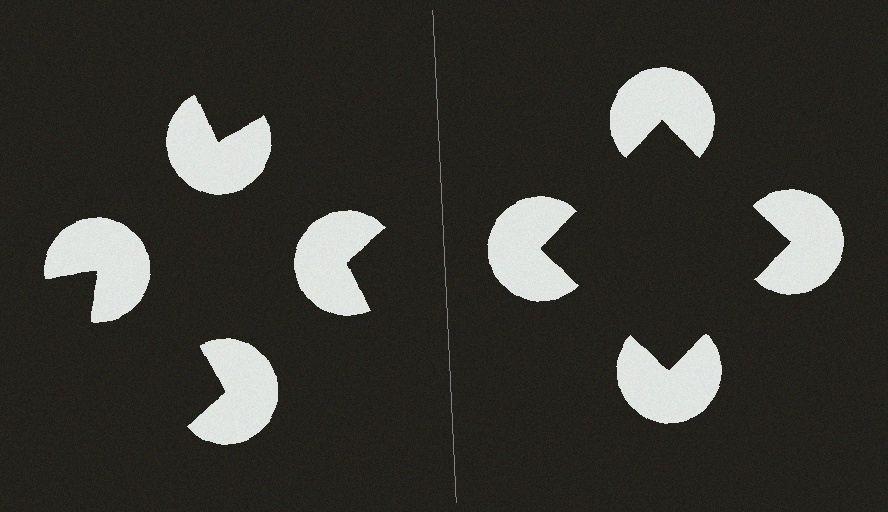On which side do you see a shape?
An illusory square appears on the right side. On the left side the wedge cuts are rotated, so no coherent shape forms.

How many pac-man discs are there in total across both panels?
8 — 4 on each side.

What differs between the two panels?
The pac-man discs are positioned identically on both sides; only the wedge orientations differ. On the right they align to a square; on the left they are misaligned.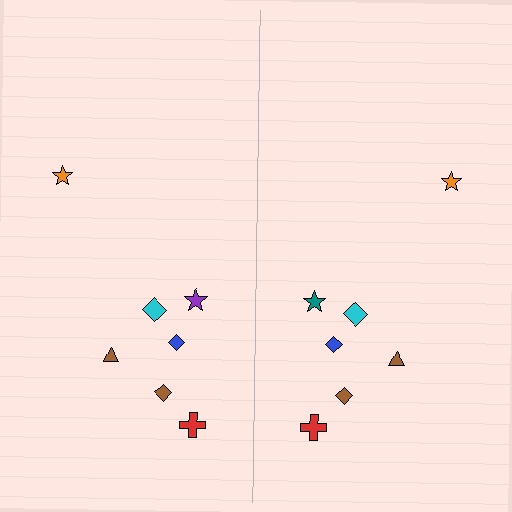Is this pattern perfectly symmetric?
No, the pattern is not perfectly symmetric. The teal star on the right side breaks the symmetry — its mirror counterpart is purple.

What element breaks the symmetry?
The teal star on the right side breaks the symmetry — its mirror counterpart is purple.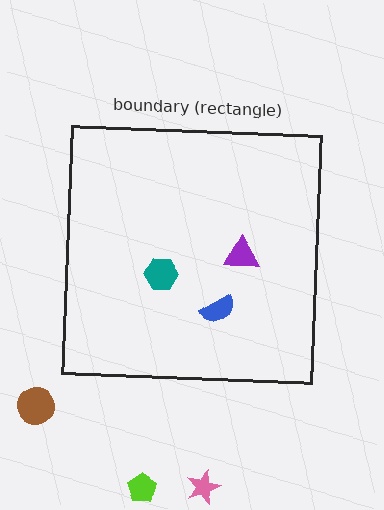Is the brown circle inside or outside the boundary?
Outside.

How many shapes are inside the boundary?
3 inside, 3 outside.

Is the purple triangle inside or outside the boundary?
Inside.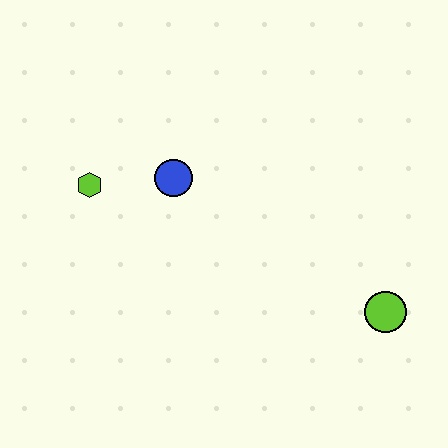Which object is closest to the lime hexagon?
The blue circle is closest to the lime hexagon.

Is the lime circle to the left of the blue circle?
No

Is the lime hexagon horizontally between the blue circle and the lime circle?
No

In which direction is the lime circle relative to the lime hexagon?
The lime circle is to the right of the lime hexagon.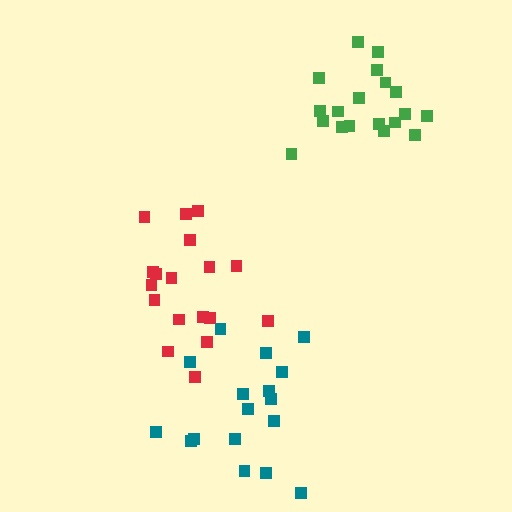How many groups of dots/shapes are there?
There are 3 groups.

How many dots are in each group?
Group 1: 19 dots, Group 2: 18 dots, Group 3: 17 dots (54 total).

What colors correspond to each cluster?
The clusters are colored: green, red, teal.